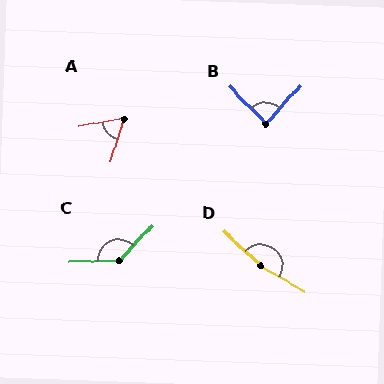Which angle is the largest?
D, at approximately 168 degrees.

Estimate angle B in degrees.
Approximately 86 degrees.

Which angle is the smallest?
A, at approximately 61 degrees.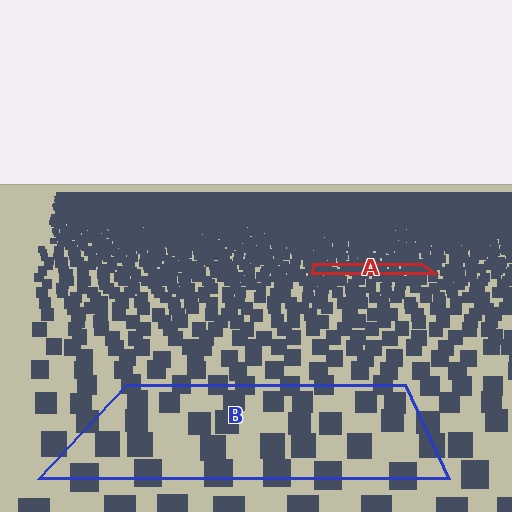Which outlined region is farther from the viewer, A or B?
Region A is farther from the viewer — the texture elements inside it appear smaller and more densely packed.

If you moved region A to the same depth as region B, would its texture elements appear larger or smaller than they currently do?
They would appear larger. At a closer depth, the same texture elements are projected at a bigger on-screen size.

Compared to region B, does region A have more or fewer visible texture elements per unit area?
Region A has more texture elements per unit area — they are packed more densely because it is farther away.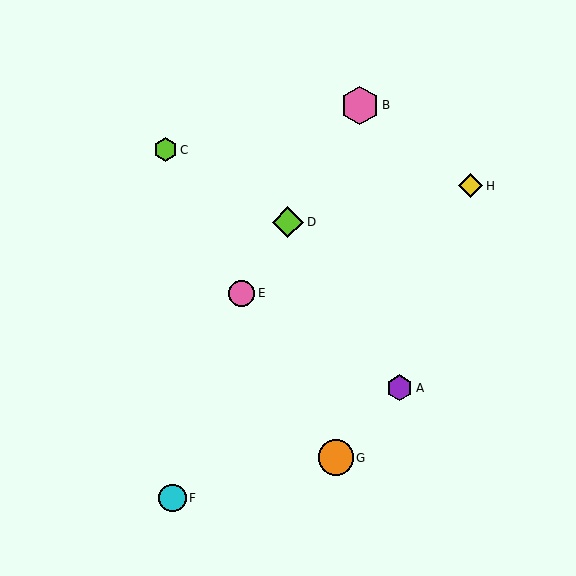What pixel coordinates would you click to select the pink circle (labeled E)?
Click at (241, 293) to select the pink circle E.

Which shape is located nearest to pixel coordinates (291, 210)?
The lime diamond (labeled D) at (288, 222) is nearest to that location.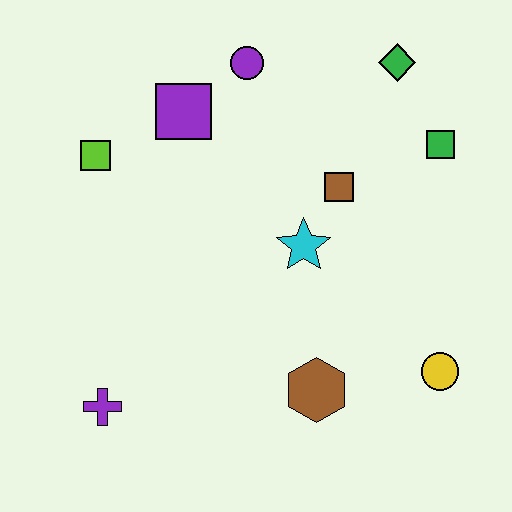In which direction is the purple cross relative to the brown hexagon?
The purple cross is to the left of the brown hexagon.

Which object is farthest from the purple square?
The yellow circle is farthest from the purple square.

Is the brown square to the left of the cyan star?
No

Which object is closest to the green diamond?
The green square is closest to the green diamond.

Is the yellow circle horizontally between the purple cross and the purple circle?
No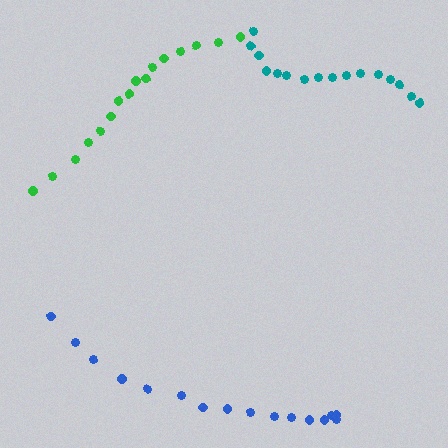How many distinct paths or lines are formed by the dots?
There are 3 distinct paths.